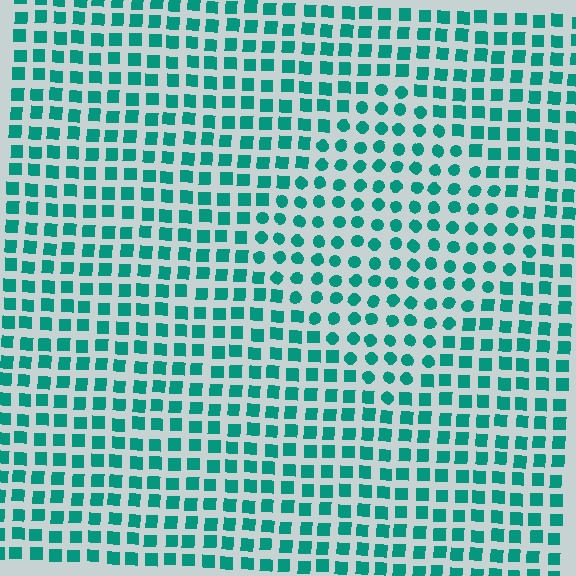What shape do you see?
I see a diamond.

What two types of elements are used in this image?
The image uses circles inside the diamond region and squares outside it.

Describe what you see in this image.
The image is filled with small teal elements arranged in a uniform grid. A diamond-shaped region contains circles, while the surrounding area contains squares. The boundary is defined purely by the change in element shape.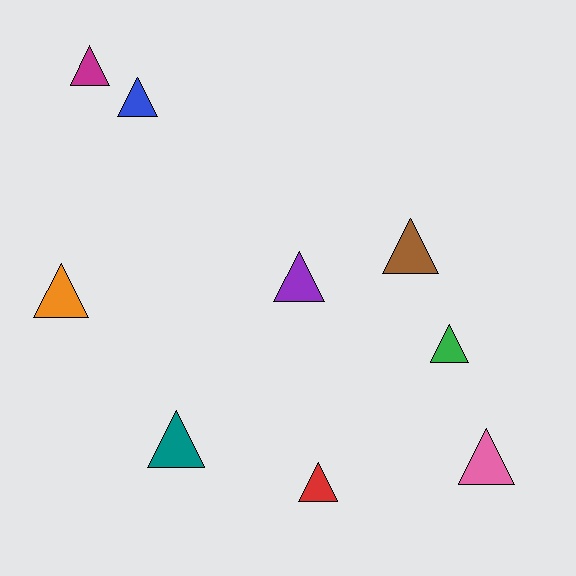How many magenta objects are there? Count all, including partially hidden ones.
There is 1 magenta object.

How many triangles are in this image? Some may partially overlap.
There are 9 triangles.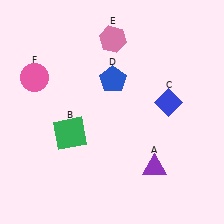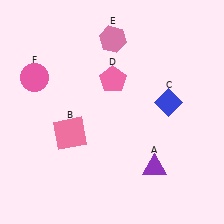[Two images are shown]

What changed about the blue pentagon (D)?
In Image 1, D is blue. In Image 2, it changed to pink.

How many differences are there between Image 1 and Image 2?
There are 2 differences between the two images.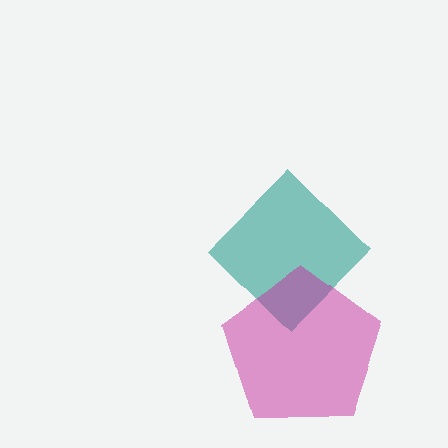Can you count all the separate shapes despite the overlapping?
Yes, there are 2 separate shapes.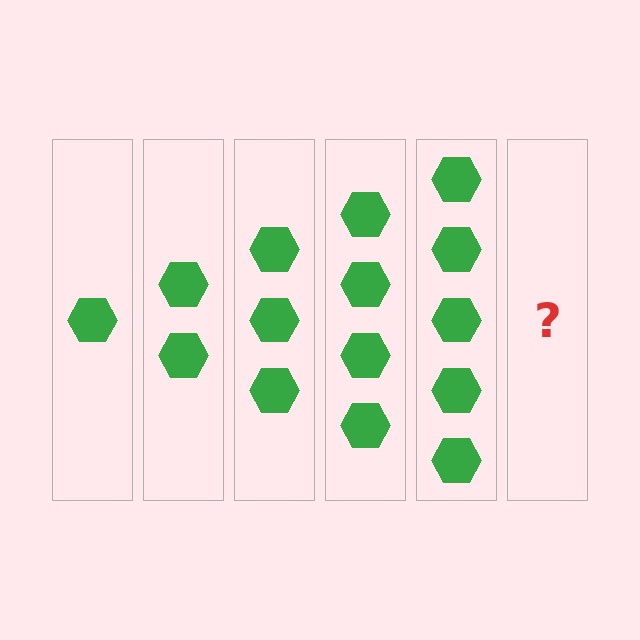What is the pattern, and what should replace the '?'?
The pattern is that each step adds one more hexagon. The '?' should be 6 hexagons.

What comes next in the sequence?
The next element should be 6 hexagons.